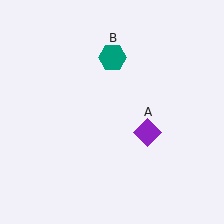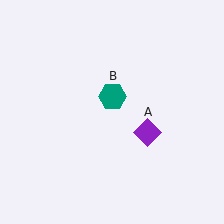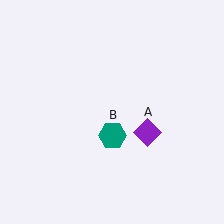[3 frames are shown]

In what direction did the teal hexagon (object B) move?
The teal hexagon (object B) moved down.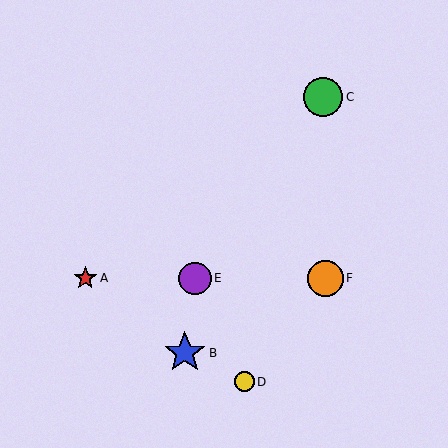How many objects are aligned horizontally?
3 objects (A, E, F) are aligned horizontally.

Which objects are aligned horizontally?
Objects A, E, F are aligned horizontally.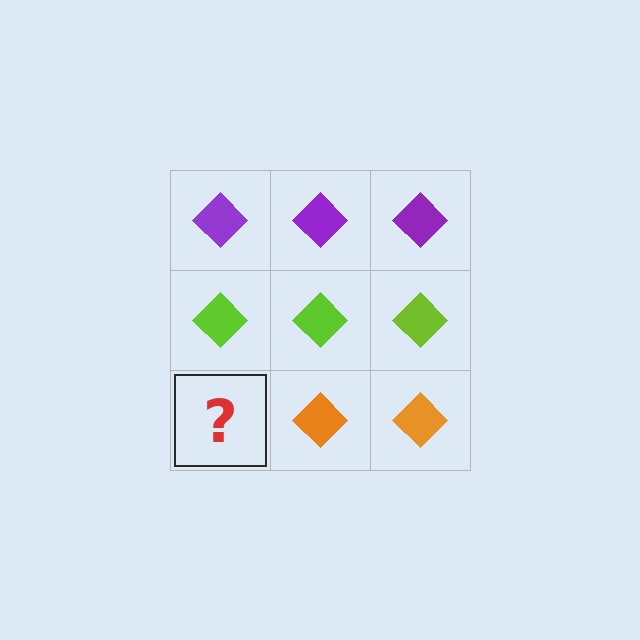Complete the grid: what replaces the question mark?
The question mark should be replaced with an orange diamond.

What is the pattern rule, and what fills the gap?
The rule is that each row has a consistent color. The gap should be filled with an orange diamond.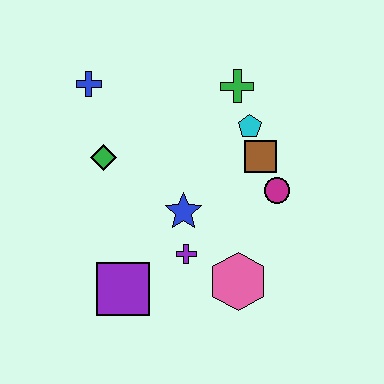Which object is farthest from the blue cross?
The pink hexagon is farthest from the blue cross.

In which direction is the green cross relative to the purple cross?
The green cross is above the purple cross.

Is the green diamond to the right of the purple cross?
No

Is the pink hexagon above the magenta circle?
No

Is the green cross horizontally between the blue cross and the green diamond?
No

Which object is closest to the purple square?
The purple cross is closest to the purple square.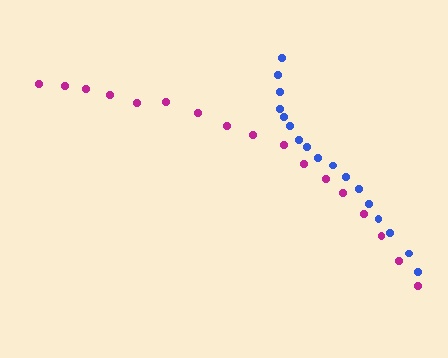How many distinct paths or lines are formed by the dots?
There are 2 distinct paths.